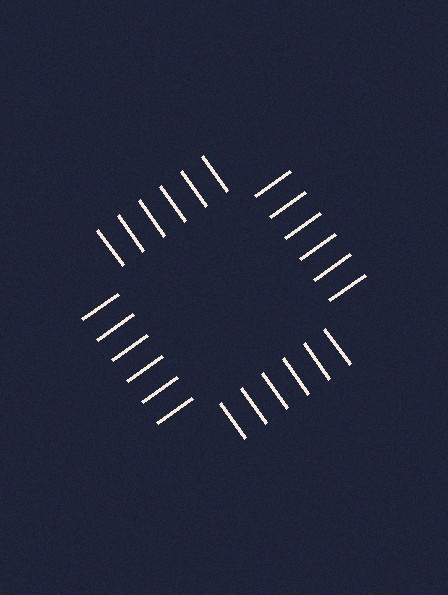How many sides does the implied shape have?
4 sides — the line-ends trace a square.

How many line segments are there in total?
24 — 6 along each of the 4 edges.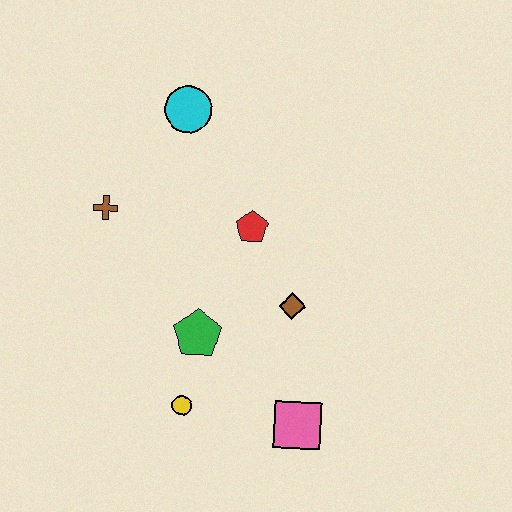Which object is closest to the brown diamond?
The red pentagon is closest to the brown diamond.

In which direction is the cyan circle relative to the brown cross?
The cyan circle is above the brown cross.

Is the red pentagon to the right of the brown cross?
Yes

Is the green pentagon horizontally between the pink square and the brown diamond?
No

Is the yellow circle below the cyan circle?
Yes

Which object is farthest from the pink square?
The cyan circle is farthest from the pink square.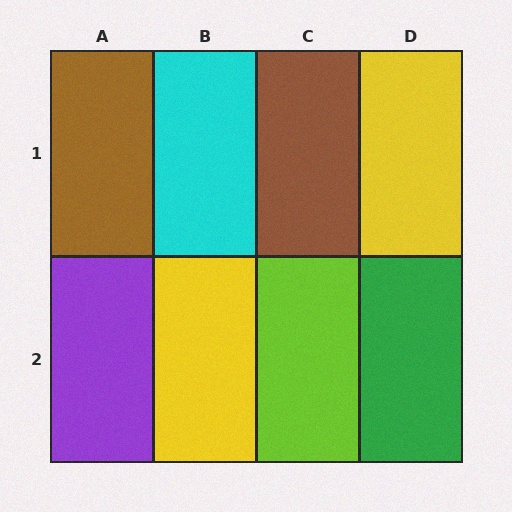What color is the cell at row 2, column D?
Green.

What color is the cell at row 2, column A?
Purple.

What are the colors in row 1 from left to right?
Brown, cyan, brown, yellow.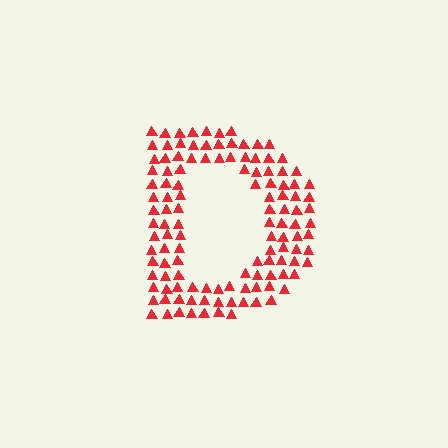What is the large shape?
The large shape is the letter D.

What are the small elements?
The small elements are triangles.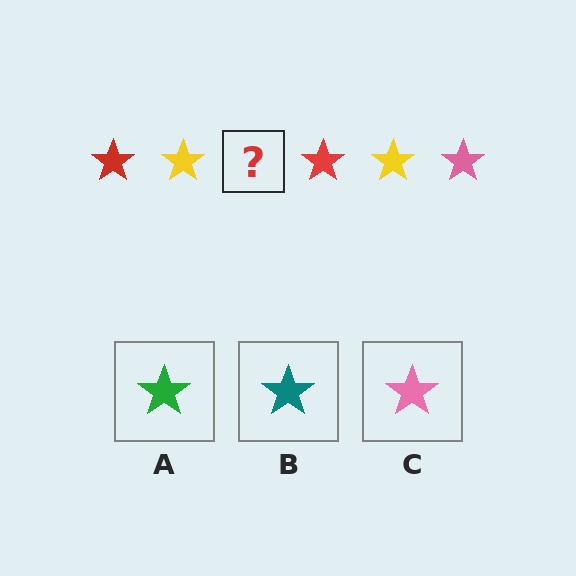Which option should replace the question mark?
Option C.